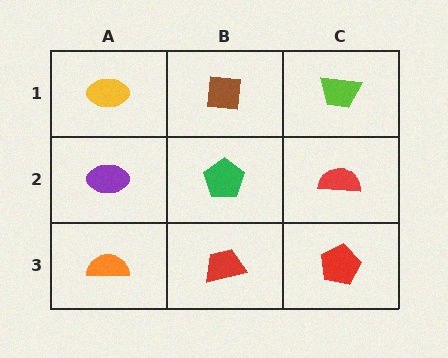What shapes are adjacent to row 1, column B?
A green pentagon (row 2, column B), a yellow ellipse (row 1, column A), a lime trapezoid (row 1, column C).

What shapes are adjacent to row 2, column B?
A brown square (row 1, column B), a red trapezoid (row 3, column B), a purple ellipse (row 2, column A), a red semicircle (row 2, column C).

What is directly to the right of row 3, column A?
A red trapezoid.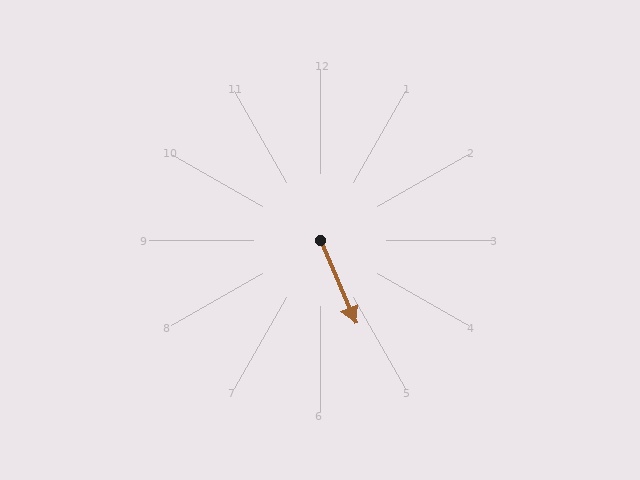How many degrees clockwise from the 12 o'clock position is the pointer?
Approximately 157 degrees.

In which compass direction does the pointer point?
Southeast.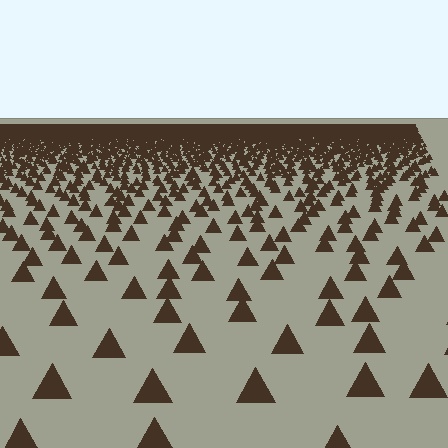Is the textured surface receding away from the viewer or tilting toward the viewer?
The surface is receding away from the viewer. Texture elements get smaller and denser toward the top.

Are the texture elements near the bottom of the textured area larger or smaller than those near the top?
Larger. Near the bottom, elements are closer to the viewer and appear at a bigger on-screen size.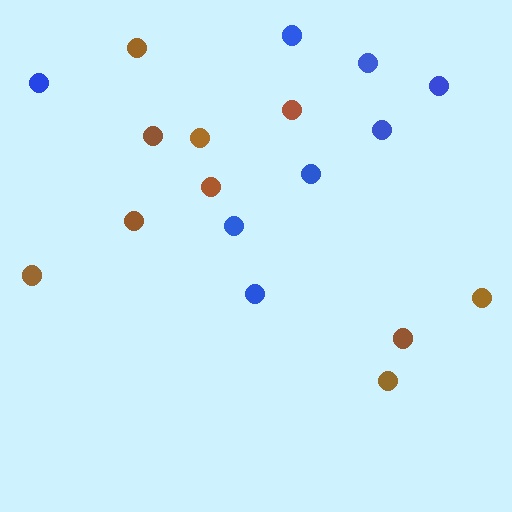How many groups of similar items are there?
There are 2 groups: one group of blue circles (8) and one group of brown circles (10).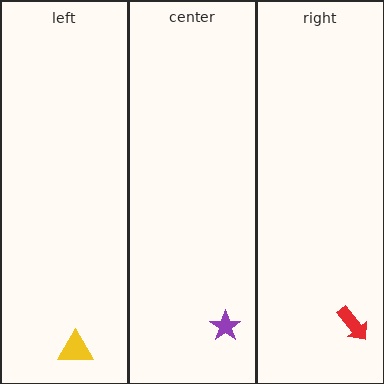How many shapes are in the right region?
1.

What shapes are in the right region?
The red arrow.